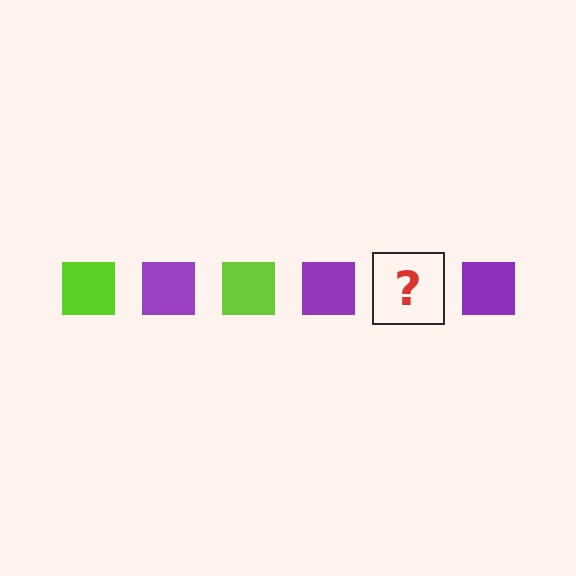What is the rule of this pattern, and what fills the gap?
The rule is that the pattern cycles through lime, purple squares. The gap should be filled with a lime square.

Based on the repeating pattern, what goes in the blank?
The blank should be a lime square.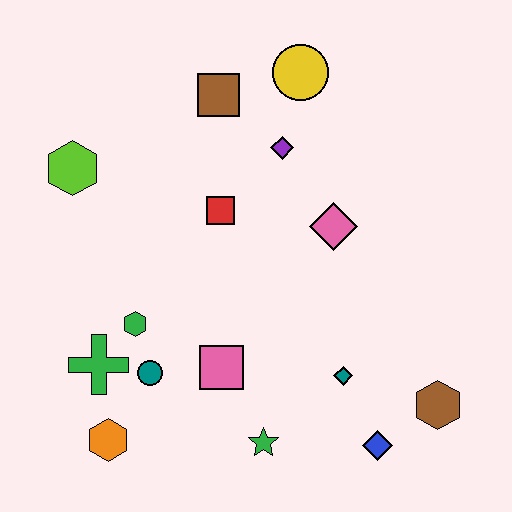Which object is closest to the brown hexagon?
The blue diamond is closest to the brown hexagon.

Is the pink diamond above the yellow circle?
No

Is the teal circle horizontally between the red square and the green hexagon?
Yes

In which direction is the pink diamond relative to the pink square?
The pink diamond is above the pink square.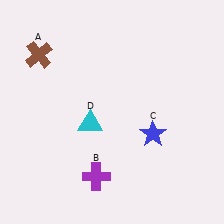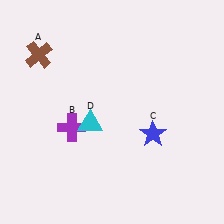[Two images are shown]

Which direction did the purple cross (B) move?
The purple cross (B) moved up.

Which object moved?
The purple cross (B) moved up.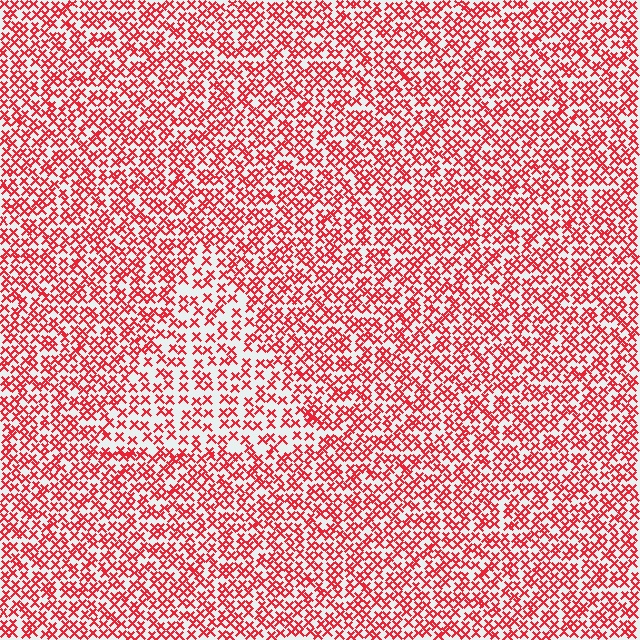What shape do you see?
I see a triangle.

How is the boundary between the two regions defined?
The boundary is defined by a change in element density (approximately 1.7x ratio). All elements are the same color, size, and shape.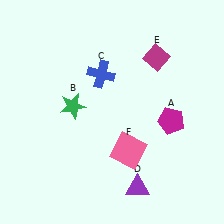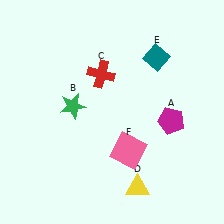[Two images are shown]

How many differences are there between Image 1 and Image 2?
There are 3 differences between the two images.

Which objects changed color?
C changed from blue to red. D changed from purple to yellow. E changed from magenta to teal.